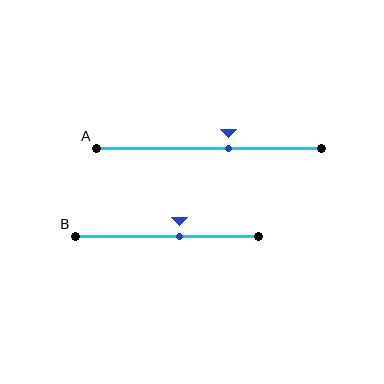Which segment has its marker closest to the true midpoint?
Segment B has its marker closest to the true midpoint.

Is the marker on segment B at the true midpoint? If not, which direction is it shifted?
No, the marker on segment B is shifted to the right by about 7% of the segment length.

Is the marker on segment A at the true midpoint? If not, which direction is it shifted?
No, the marker on segment A is shifted to the right by about 9% of the segment length.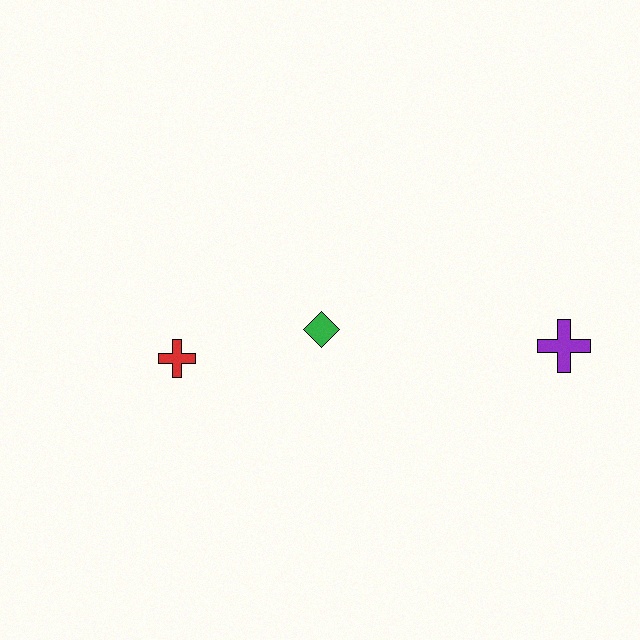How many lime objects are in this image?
There are no lime objects.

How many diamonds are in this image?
There is 1 diamond.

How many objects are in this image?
There are 3 objects.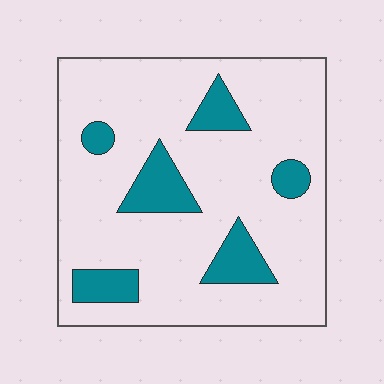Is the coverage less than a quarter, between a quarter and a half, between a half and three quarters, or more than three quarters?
Less than a quarter.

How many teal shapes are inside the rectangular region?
6.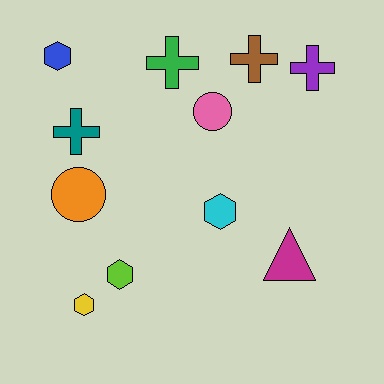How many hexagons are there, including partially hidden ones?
There are 4 hexagons.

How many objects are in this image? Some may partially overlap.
There are 11 objects.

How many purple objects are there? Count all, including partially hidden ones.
There is 1 purple object.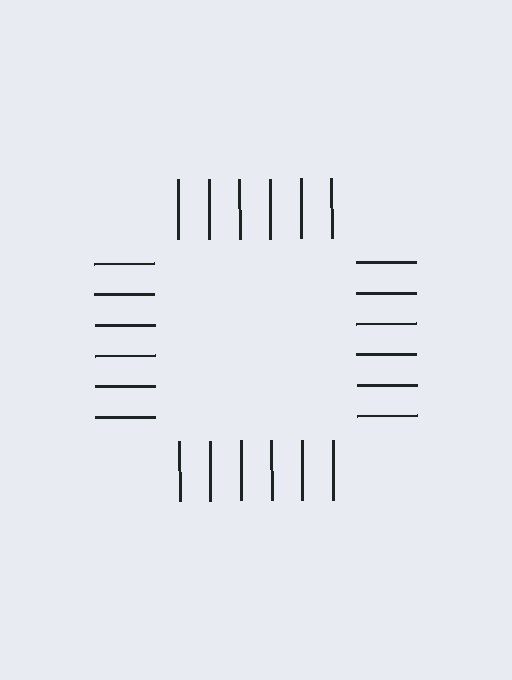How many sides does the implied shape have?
4 sides — the line-ends trace a square.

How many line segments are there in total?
24 — 6 along each of the 4 edges.